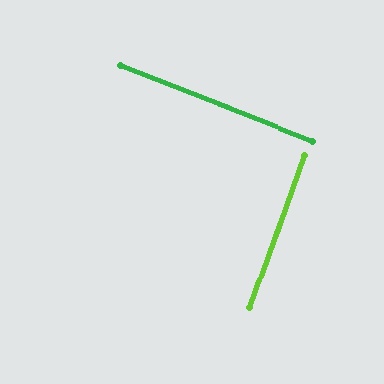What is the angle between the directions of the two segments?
Approximately 88 degrees.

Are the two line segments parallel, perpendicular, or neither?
Perpendicular — they meet at approximately 88°.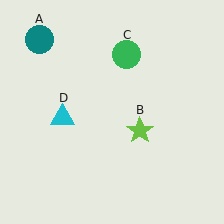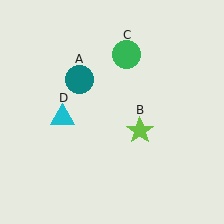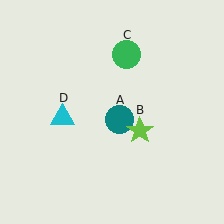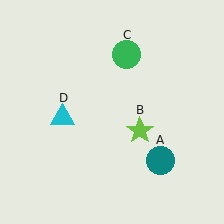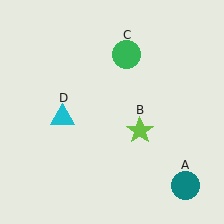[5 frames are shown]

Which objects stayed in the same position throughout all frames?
Lime star (object B) and green circle (object C) and cyan triangle (object D) remained stationary.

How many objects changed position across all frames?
1 object changed position: teal circle (object A).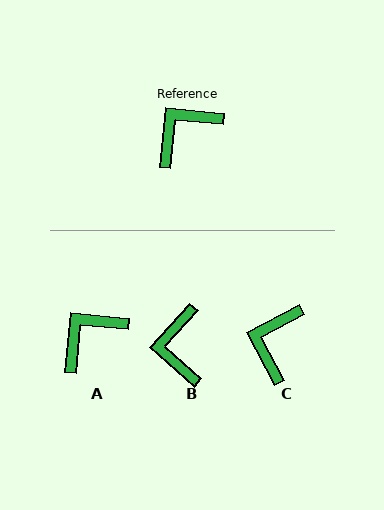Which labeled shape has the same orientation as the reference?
A.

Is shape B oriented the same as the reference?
No, it is off by about 54 degrees.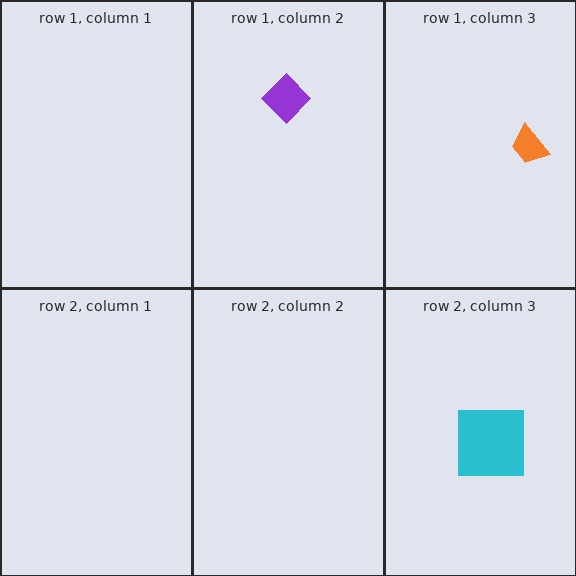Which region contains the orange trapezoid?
The row 1, column 3 region.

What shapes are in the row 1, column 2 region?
The purple diamond.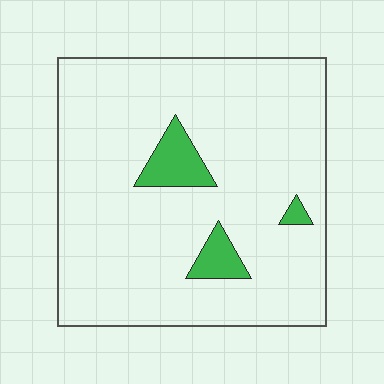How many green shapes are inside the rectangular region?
3.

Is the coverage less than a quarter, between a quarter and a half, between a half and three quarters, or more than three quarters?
Less than a quarter.